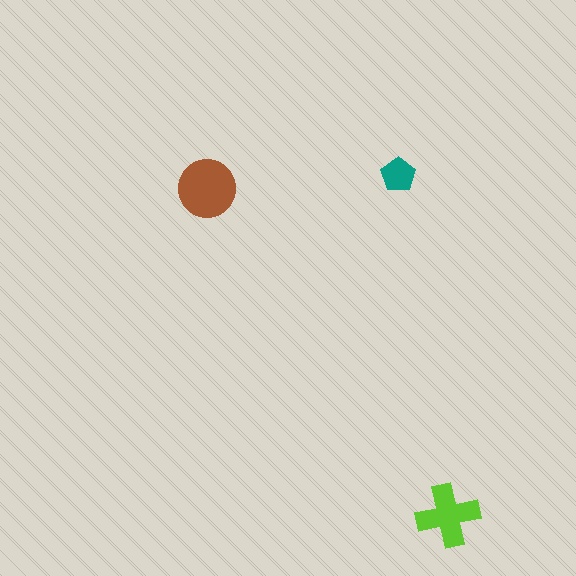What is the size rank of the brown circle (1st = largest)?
1st.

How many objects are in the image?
There are 3 objects in the image.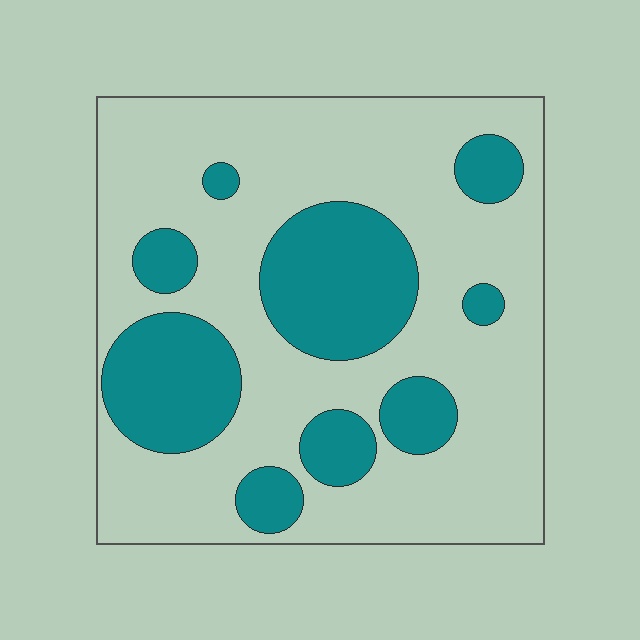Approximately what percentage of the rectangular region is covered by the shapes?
Approximately 30%.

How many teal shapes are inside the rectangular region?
9.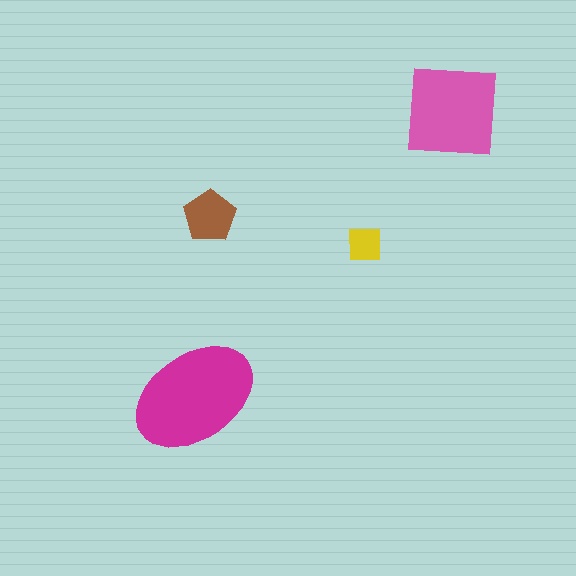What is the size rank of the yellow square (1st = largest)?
4th.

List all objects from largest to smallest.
The magenta ellipse, the pink square, the brown pentagon, the yellow square.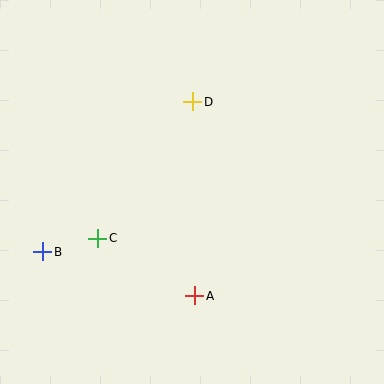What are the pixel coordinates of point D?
Point D is at (193, 102).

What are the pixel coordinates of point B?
Point B is at (43, 252).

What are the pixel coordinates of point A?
Point A is at (195, 296).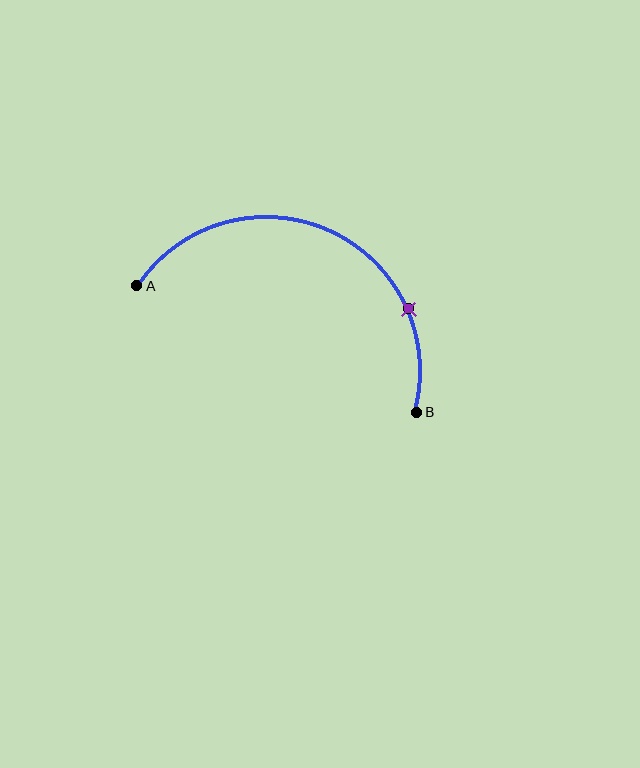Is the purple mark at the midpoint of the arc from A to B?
No. The purple mark lies on the arc but is closer to endpoint B. The arc midpoint would be at the point on the curve equidistant along the arc from both A and B.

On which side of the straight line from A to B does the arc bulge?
The arc bulges above the straight line connecting A and B.